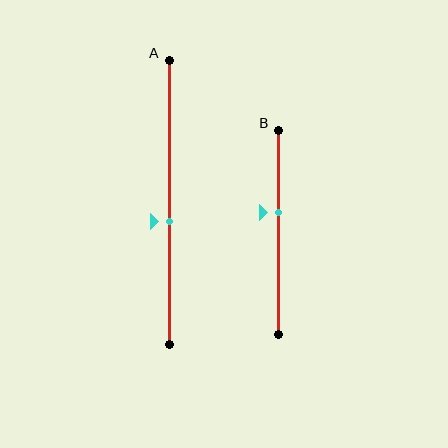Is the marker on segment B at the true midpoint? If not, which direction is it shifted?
No, the marker on segment B is shifted upward by about 10% of the segment length.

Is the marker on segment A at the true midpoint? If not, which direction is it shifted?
No, the marker on segment A is shifted downward by about 7% of the segment length.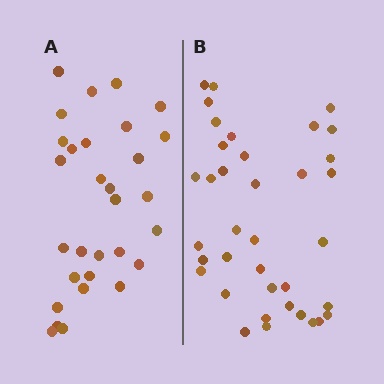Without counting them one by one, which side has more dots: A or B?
Region B (the right region) has more dots.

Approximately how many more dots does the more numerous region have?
Region B has roughly 8 or so more dots than region A.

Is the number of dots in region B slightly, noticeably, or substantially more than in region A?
Region B has only slightly more — the two regions are fairly close. The ratio is roughly 1.2 to 1.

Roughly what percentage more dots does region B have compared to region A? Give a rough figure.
About 25% more.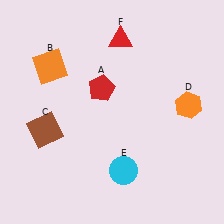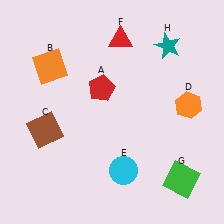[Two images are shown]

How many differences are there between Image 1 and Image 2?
There are 2 differences between the two images.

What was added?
A green square (G), a teal star (H) were added in Image 2.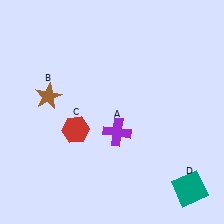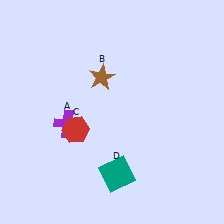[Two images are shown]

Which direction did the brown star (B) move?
The brown star (B) moved right.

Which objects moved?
The objects that moved are: the purple cross (A), the brown star (B), the teal square (D).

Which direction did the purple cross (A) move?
The purple cross (A) moved left.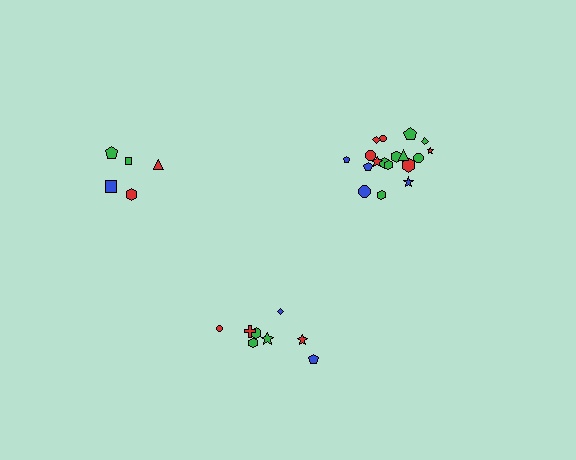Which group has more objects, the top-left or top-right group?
The top-right group.